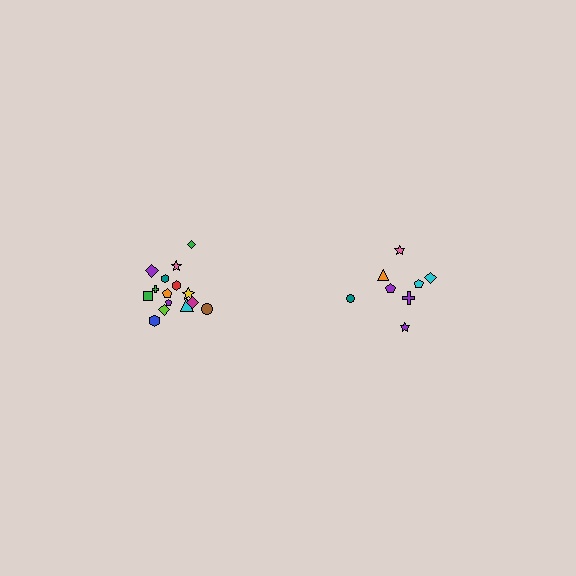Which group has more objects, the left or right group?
The left group.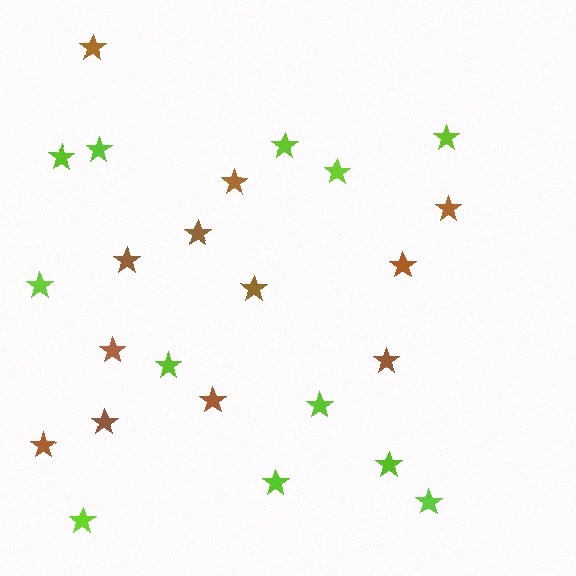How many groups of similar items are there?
There are 2 groups: one group of lime stars (12) and one group of brown stars (12).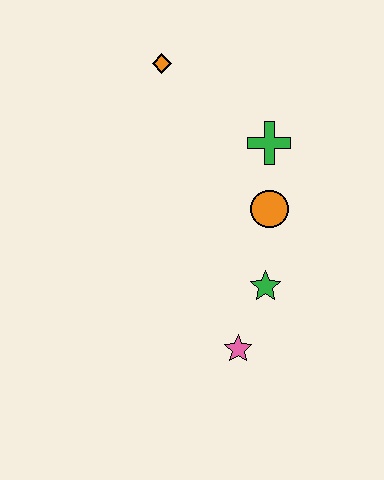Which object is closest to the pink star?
The green star is closest to the pink star.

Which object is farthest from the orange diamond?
The pink star is farthest from the orange diamond.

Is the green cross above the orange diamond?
No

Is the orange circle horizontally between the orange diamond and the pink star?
No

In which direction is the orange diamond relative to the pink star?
The orange diamond is above the pink star.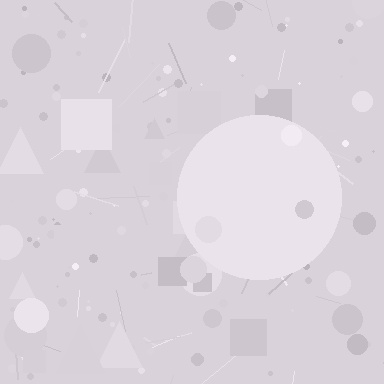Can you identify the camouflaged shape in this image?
The camouflaged shape is a circle.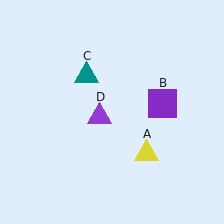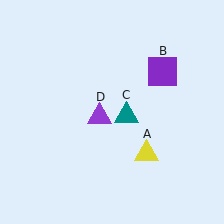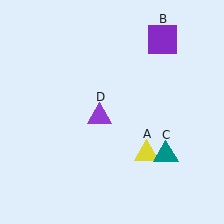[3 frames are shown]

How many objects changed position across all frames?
2 objects changed position: purple square (object B), teal triangle (object C).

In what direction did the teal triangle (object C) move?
The teal triangle (object C) moved down and to the right.